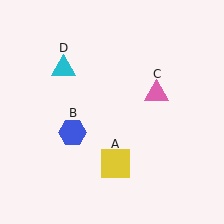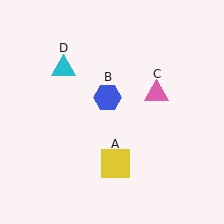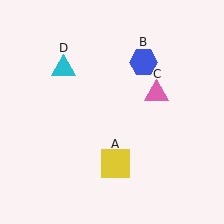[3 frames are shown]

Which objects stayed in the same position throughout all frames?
Yellow square (object A) and pink triangle (object C) and cyan triangle (object D) remained stationary.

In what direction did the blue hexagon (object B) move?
The blue hexagon (object B) moved up and to the right.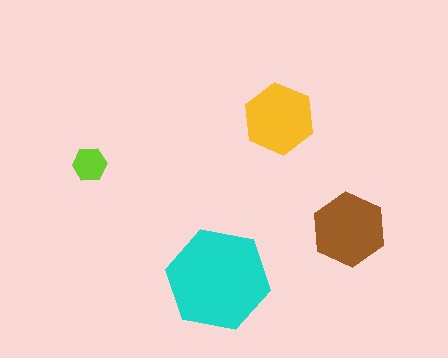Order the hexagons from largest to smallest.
the cyan one, the brown one, the yellow one, the lime one.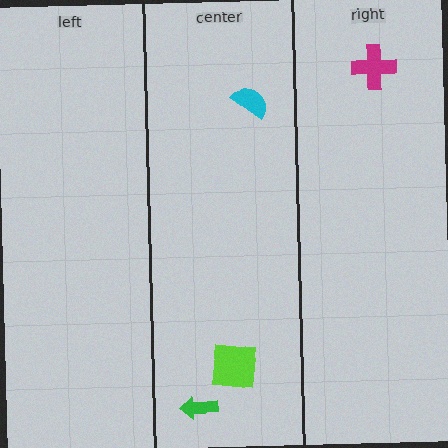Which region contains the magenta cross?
The right region.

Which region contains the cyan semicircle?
The center region.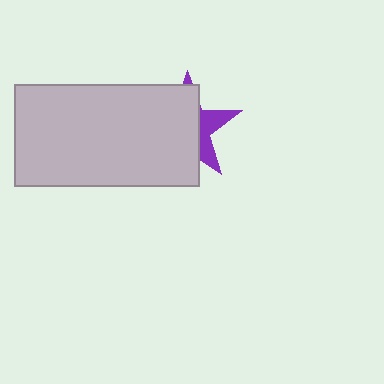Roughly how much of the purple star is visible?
A small part of it is visible (roughly 31%).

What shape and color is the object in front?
The object in front is a light gray rectangle.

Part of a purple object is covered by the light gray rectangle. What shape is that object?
It is a star.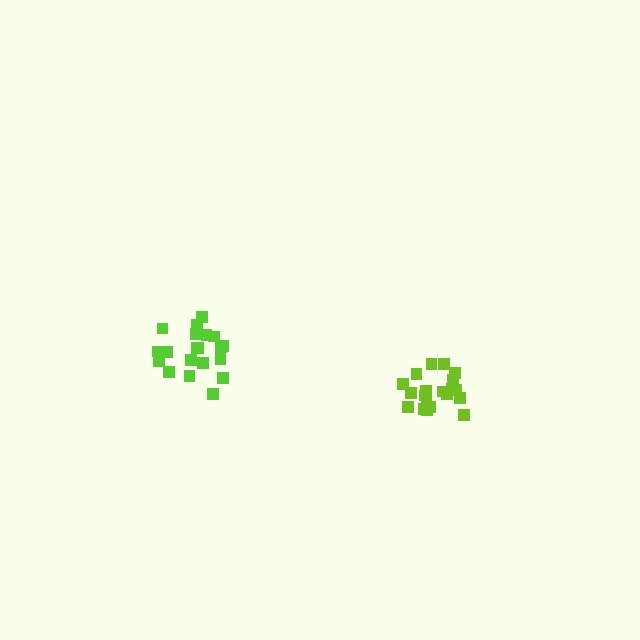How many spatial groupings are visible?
There are 2 spatial groupings.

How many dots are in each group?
Group 1: 20 dots, Group 2: 20 dots (40 total).